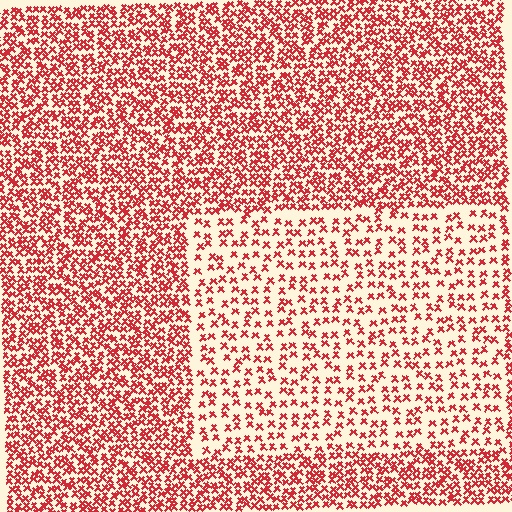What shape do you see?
I see a rectangle.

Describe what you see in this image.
The image contains small red elements arranged at two different densities. A rectangle-shaped region is visible where the elements are less densely packed than the surrounding area.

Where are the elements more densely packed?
The elements are more densely packed outside the rectangle boundary.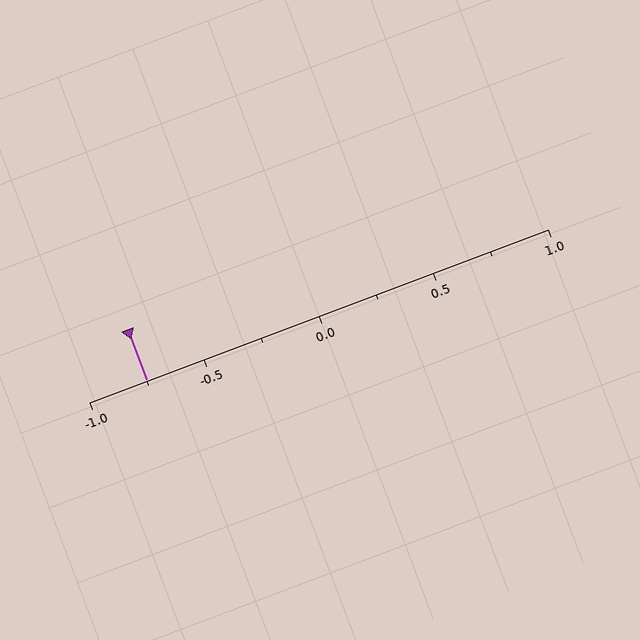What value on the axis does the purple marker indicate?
The marker indicates approximately -0.75.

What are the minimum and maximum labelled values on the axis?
The axis runs from -1.0 to 1.0.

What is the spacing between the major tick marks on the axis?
The major ticks are spaced 0.5 apart.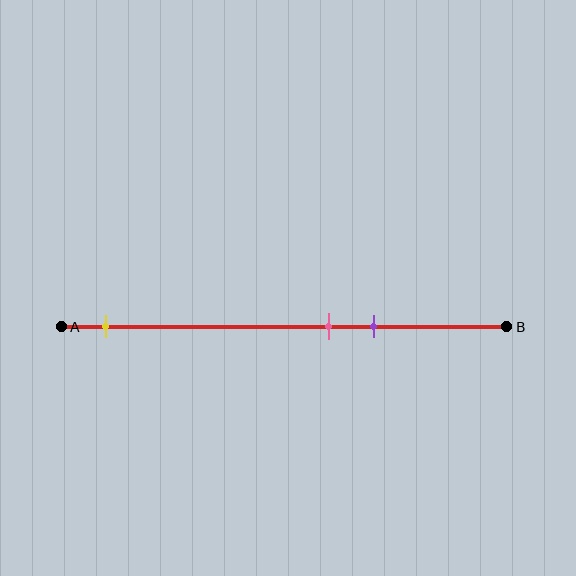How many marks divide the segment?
There are 3 marks dividing the segment.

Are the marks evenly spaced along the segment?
No, the marks are not evenly spaced.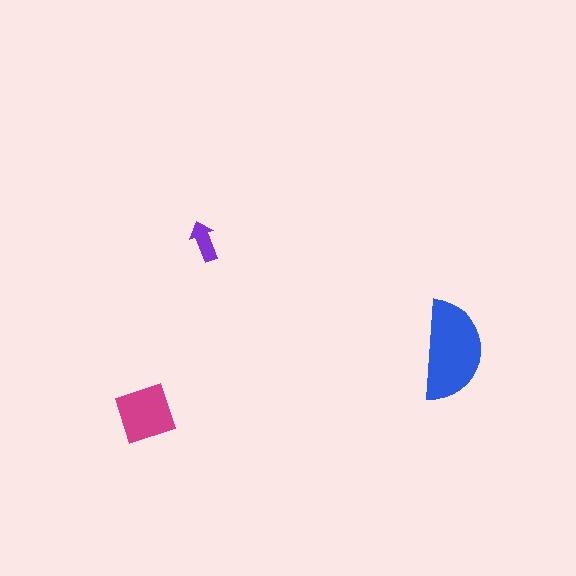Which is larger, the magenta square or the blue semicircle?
The blue semicircle.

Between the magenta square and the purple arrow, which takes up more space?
The magenta square.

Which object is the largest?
The blue semicircle.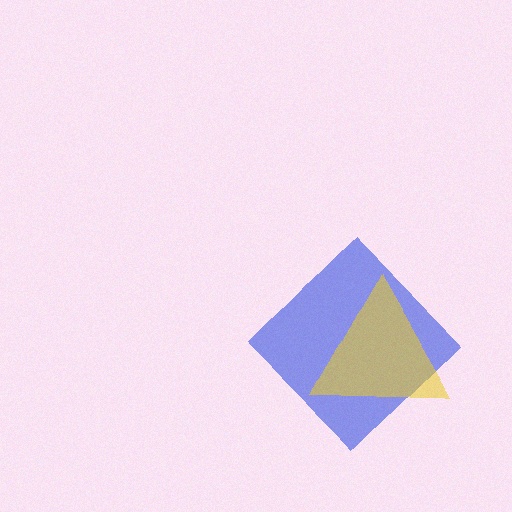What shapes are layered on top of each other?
The layered shapes are: a blue diamond, a yellow triangle.